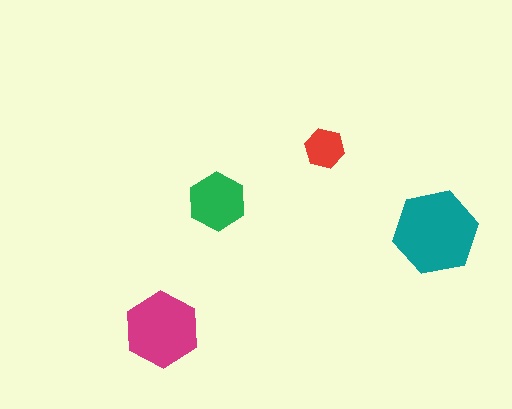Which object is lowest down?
The magenta hexagon is bottommost.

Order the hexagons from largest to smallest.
the teal one, the magenta one, the green one, the red one.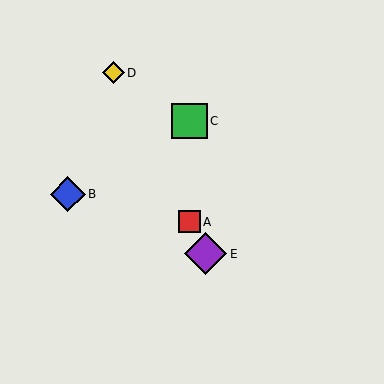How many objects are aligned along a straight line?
3 objects (A, D, E) are aligned along a straight line.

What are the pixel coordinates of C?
Object C is at (189, 121).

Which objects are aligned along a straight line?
Objects A, D, E are aligned along a straight line.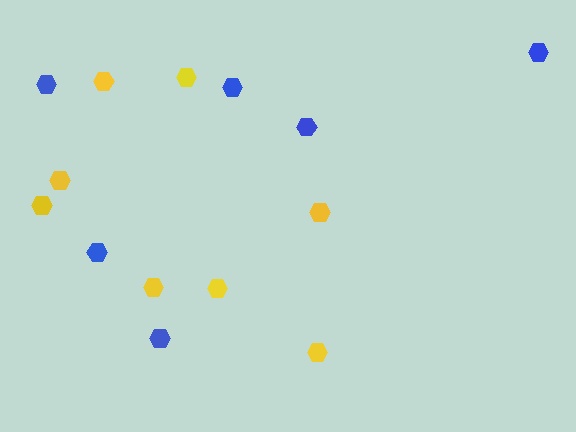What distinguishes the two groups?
There are 2 groups: one group of blue hexagons (6) and one group of yellow hexagons (8).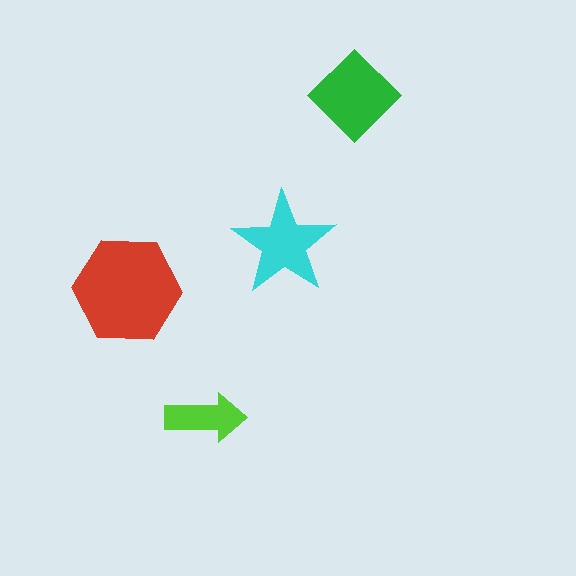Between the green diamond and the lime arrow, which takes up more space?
The green diamond.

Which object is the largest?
The red hexagon.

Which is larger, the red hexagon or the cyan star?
The red hexagon.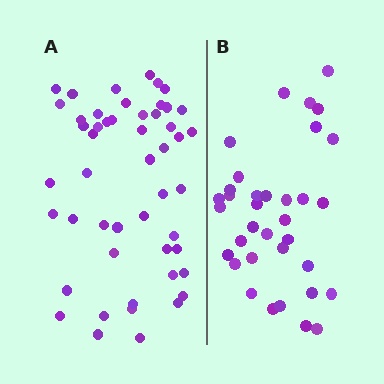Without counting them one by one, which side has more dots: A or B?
Region A (the left region) has more dots.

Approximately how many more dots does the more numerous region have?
Region A has approximately 15 more dots than region B.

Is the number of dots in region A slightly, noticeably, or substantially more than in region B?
Region A has noticeably more, but not dramatically so. The ratio is roughly 1.4 to 1.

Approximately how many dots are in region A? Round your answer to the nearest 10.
About 50 dots.